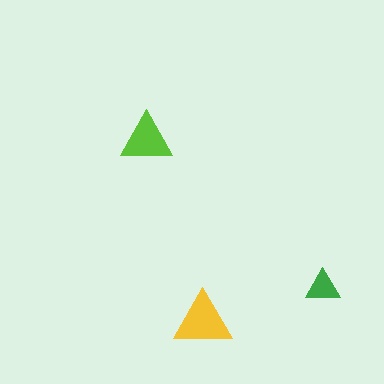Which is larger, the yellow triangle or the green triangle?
The yellow one.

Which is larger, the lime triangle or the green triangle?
The lime one.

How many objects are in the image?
There are 3 objects in the image.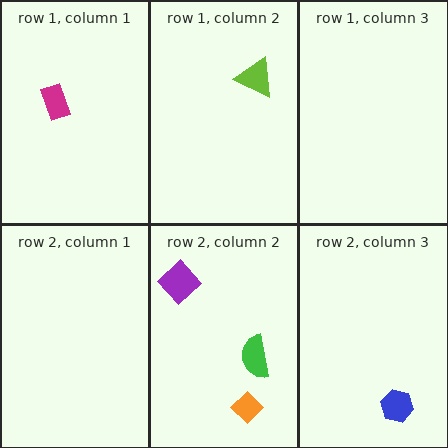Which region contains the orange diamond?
The row 2, column 2 region.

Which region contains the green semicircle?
The row 2, column 2 region.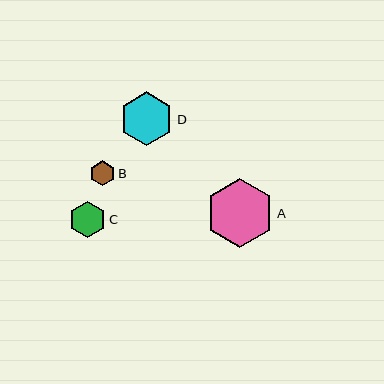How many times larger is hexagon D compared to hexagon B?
Hexagon D is approximately 2.2 times the size of hexagon B.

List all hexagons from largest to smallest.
From largest to smallest: A, D, C, B.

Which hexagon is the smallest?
Hexagon B is the smallest with a size of approximately 25 pixels.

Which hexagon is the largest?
Hexagon A is the largest with a size of approximately 68 pixels.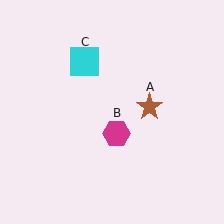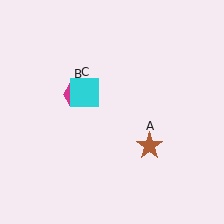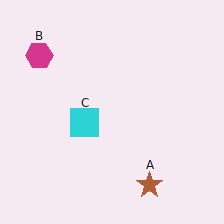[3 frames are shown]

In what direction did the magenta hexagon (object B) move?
The magenta hexagon (object B) moved up and to the left.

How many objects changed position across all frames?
3 objects changed position: brown star (object A), magenta hexagon (object B), cyan square (object C).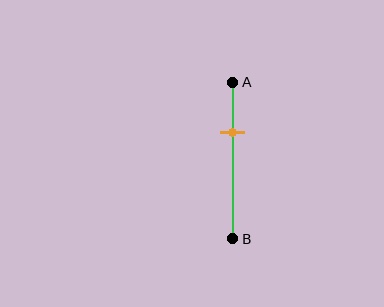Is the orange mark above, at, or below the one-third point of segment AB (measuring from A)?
The orange mark is approximately at the one-third point of segment AB.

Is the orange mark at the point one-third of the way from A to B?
Yes, the mark is approximately at the one-third point.